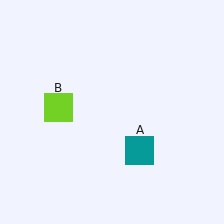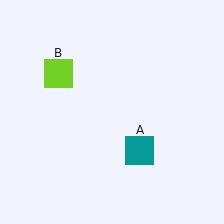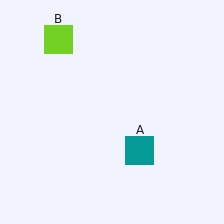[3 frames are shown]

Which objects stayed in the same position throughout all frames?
Teal square (object A) remained stationary.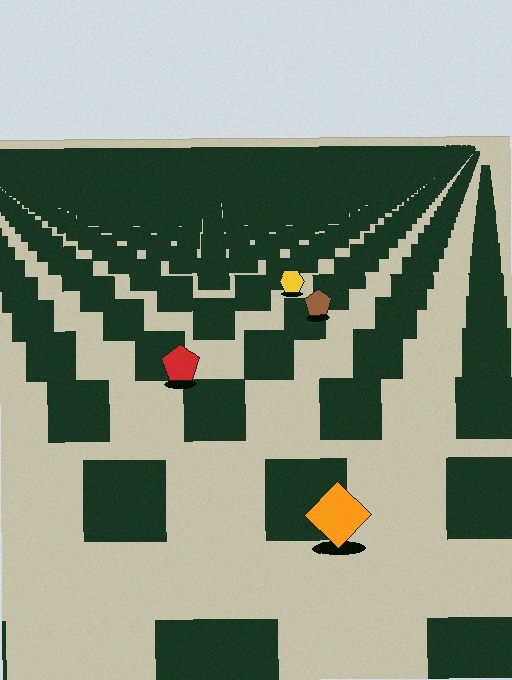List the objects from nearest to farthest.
From nearest to farthest: the orange diamond, the red pentagon, the brown pentagon, the yellow hexagon.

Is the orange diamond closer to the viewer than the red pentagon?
Yes. The orange diamond is closer — you can tell from the texture gradient: the ground texture is coarser near it.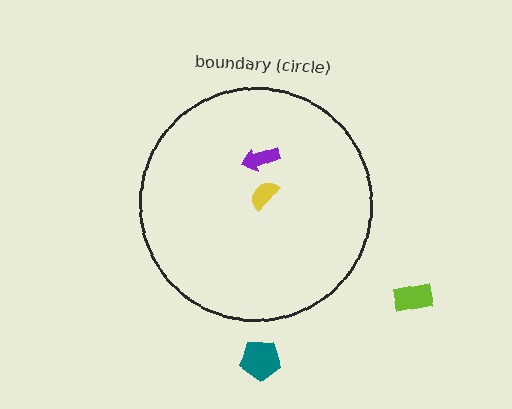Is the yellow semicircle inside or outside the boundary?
Inside.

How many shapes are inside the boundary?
2 inside, 2 outside.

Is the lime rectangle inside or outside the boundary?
Outside.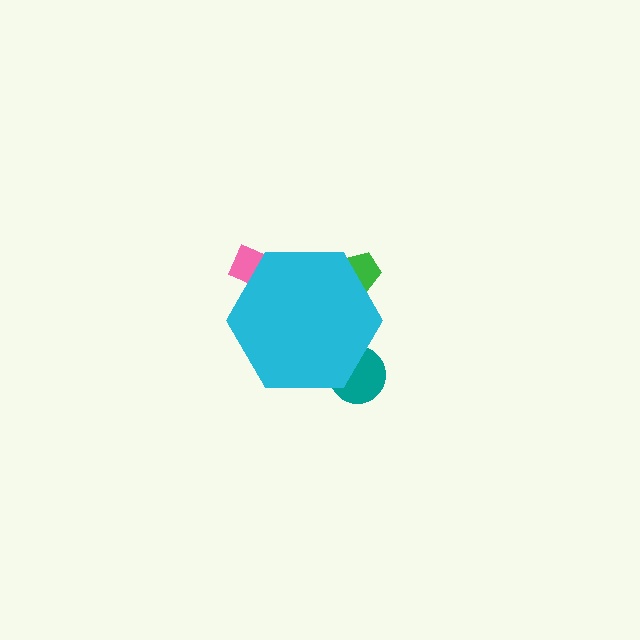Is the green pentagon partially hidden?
Yes, the green pentagon is partially hidden behind the cyan hexagon.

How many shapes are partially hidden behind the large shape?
3 shapes are partially hidden.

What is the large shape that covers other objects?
A cyan hexagon.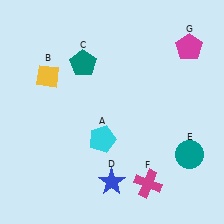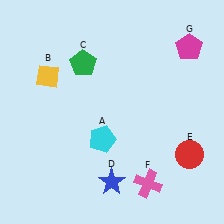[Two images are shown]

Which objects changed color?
C changed from teal to green. E changed from teal to red. F changed from magenta to pink.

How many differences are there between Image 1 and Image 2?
There are 3 differences between the two images.